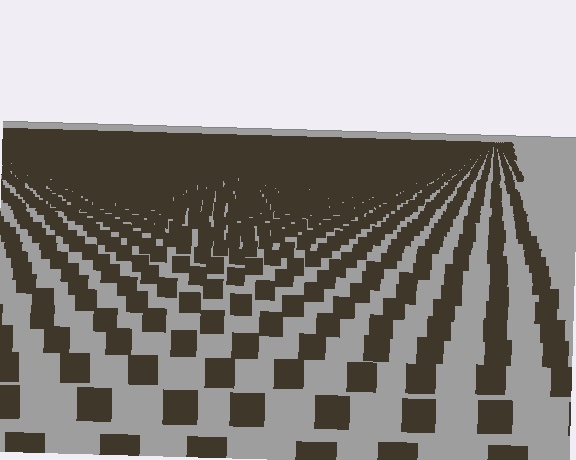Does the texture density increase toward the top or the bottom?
Density increases toward the top.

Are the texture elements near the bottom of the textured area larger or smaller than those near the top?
Larger. Near the bottom, elements are closer to the viewer and appear at a bigger on-screen size.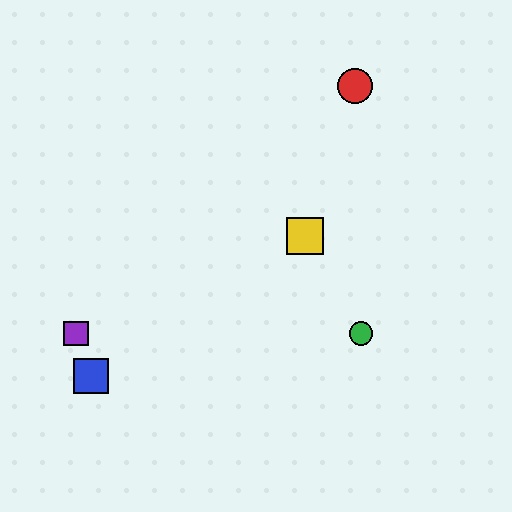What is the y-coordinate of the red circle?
The red circle is at y≈86.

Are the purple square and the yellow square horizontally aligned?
No, the purple square is at y≈333 and the yellow square is at y≈236.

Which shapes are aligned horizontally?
The green circle, the purple square are aligned horizontally.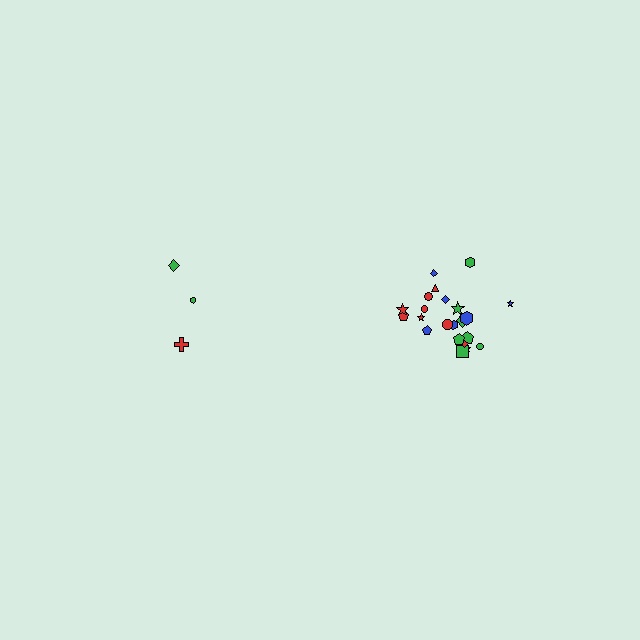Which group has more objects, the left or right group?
The right group.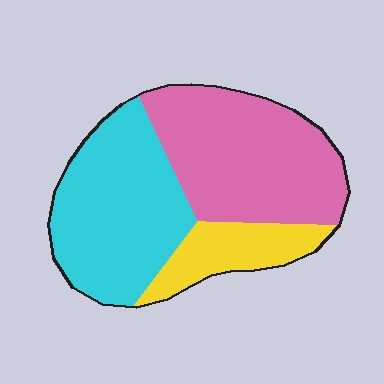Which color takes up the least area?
Yellow, at roughly 15%.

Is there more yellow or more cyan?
Cyan.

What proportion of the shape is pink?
Pink covers around 45% of the shape.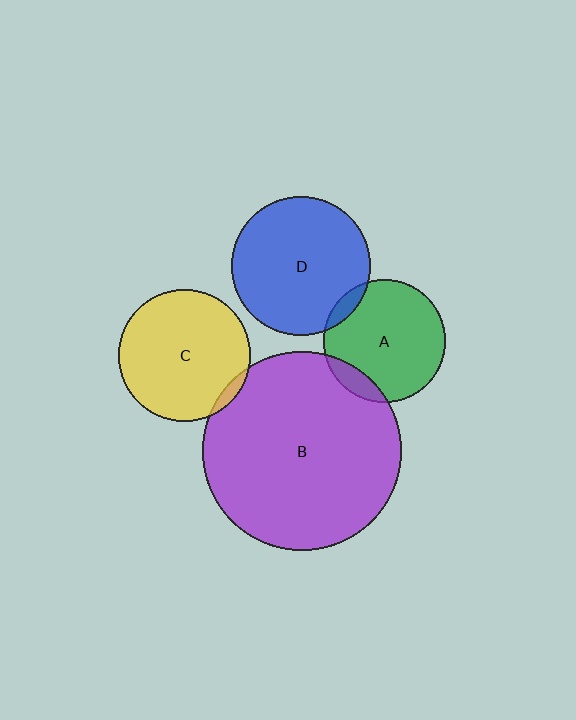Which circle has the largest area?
Circle B (purple).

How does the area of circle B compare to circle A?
Approximately 2.6 times.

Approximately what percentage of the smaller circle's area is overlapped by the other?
Approximately 5%.